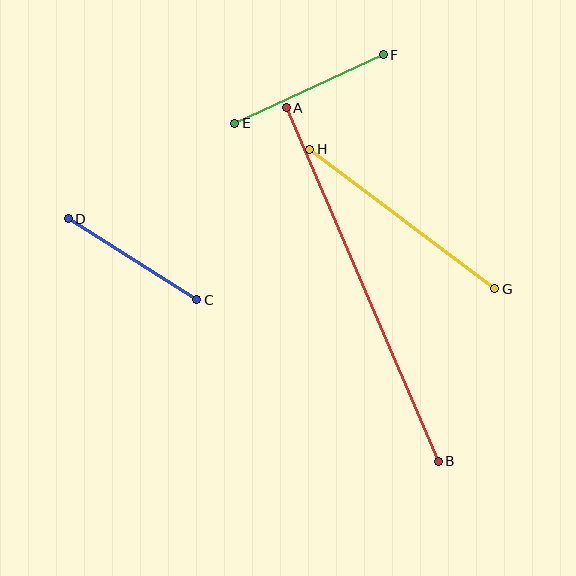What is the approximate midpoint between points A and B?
The midpoint is at approximately (362, 285) pixels.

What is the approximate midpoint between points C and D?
The midpoint is at approximately (132, 259) pixels.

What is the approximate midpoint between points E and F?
The midpoint is at approximately (309, 89) pixels.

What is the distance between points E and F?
The distance is approximately 164 pixels.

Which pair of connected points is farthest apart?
Points A and B are farthest apart.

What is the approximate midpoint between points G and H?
The midpoint is at approximately (402, 219) pixels.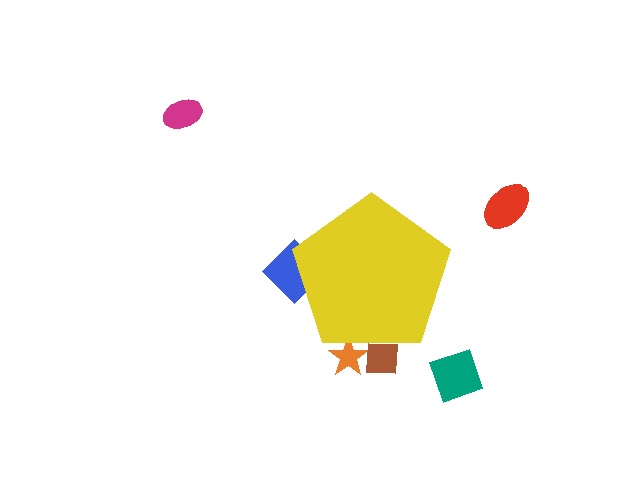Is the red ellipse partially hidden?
No, the red ellipse is fully visible.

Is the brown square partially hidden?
Yes, the brown square is partially hidden behind the yellow pentagon.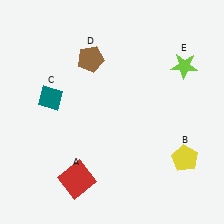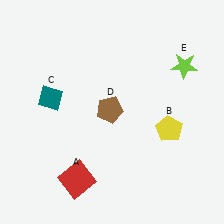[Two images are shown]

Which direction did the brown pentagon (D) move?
The brown pentagon (D) moved down.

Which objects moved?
The objects that moved are: the yellow pentagon (B), the brown pentagon (D).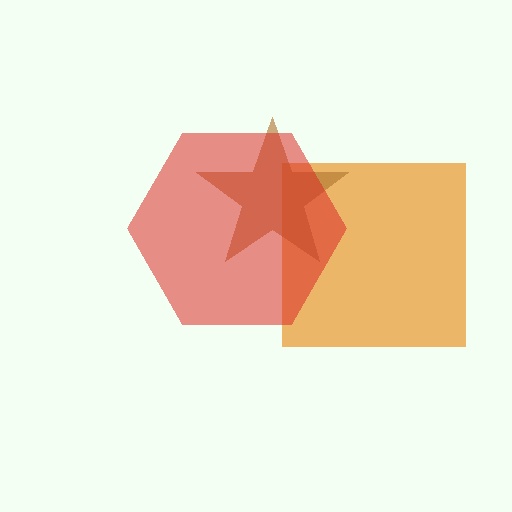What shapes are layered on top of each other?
The layered shapes are: an orange square, a brown star, a red hexagon.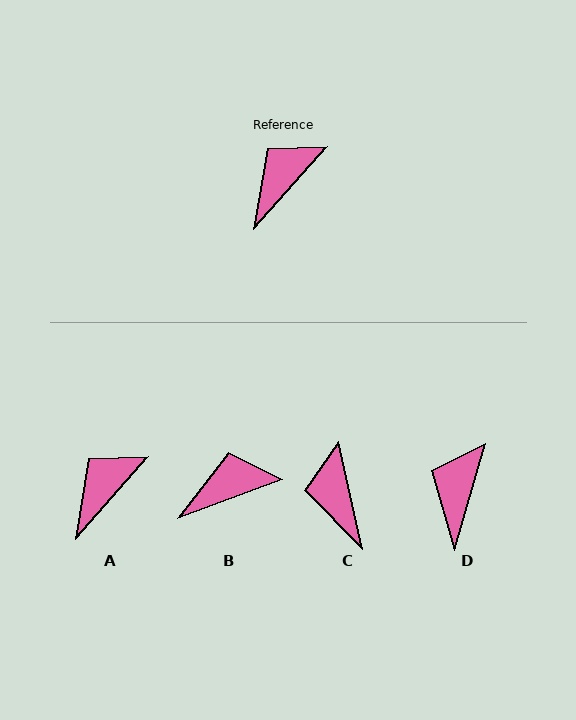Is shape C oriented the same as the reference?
No, it is off by about 54 degrees.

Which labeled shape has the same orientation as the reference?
A.